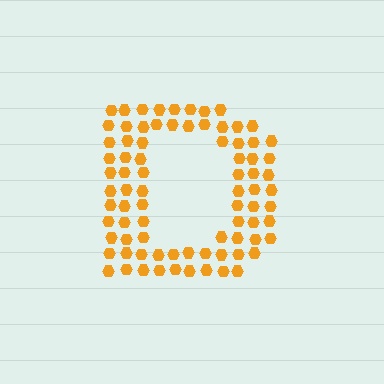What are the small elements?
The small elements are hexagons.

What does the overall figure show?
The overall figure shows the letter D.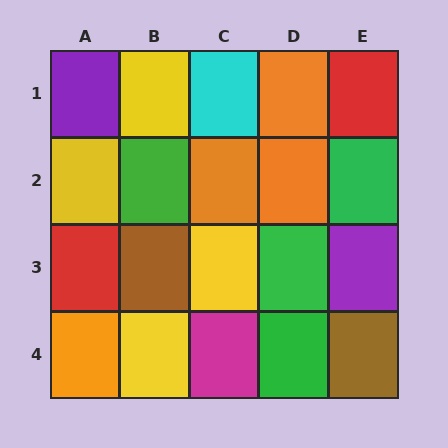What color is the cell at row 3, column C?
Yellow.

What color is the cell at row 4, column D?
Green.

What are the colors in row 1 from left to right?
Purple, yellow, cyan, orange, red.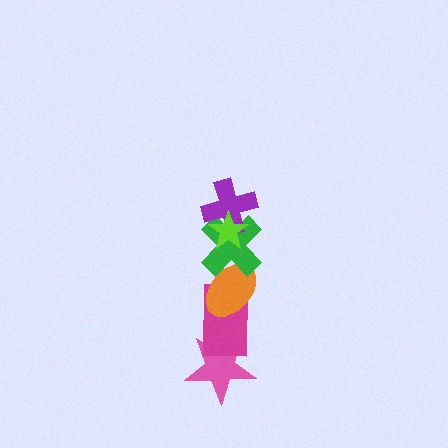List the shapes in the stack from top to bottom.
From top to bottom: the lime star, the purple cross, the green cross, the orange ellipse, the magenta rectangle, the pink star.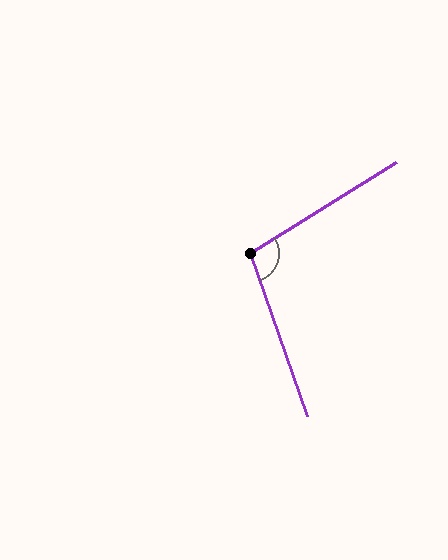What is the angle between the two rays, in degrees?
Approximately 103 degrees.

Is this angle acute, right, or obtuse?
It is obtuse.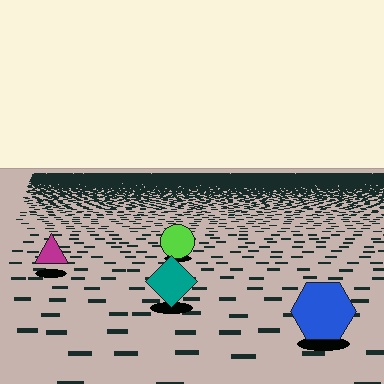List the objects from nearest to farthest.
From nearest to farthest: the blue hexagon, the teal diamond, the magenta triangle, the lime circle.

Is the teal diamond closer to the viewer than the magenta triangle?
Yes. The teal diamond is closer — you can tell from the texture gradient: the ground texture is coarser near it.